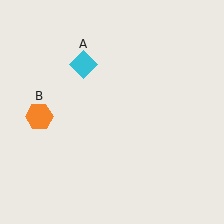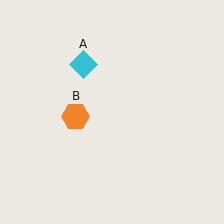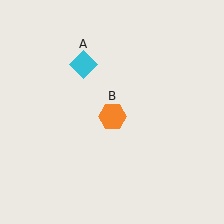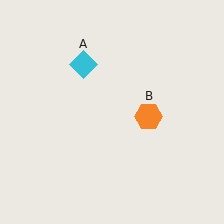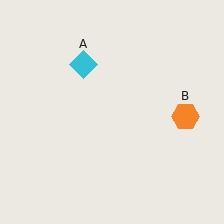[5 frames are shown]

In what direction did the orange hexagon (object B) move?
The orange hexagon (object B) moved right.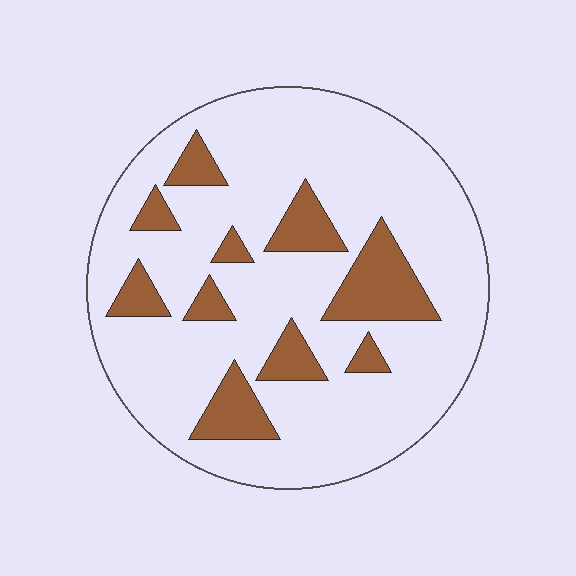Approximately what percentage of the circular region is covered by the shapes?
Approximately 20%.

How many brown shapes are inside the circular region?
10.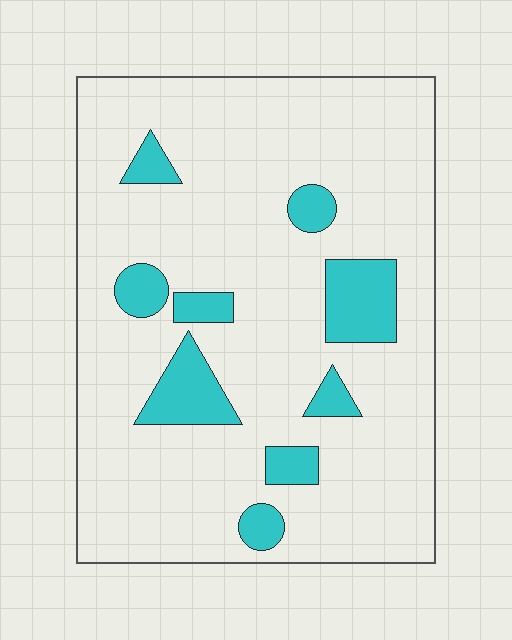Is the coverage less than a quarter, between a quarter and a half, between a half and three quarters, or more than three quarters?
Less than a quarter.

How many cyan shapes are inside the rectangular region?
9.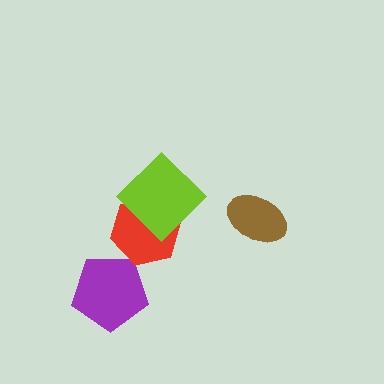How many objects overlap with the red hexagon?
1 object overlaps with the red hexagon.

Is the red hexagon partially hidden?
Yes, it is partially covered by another shape.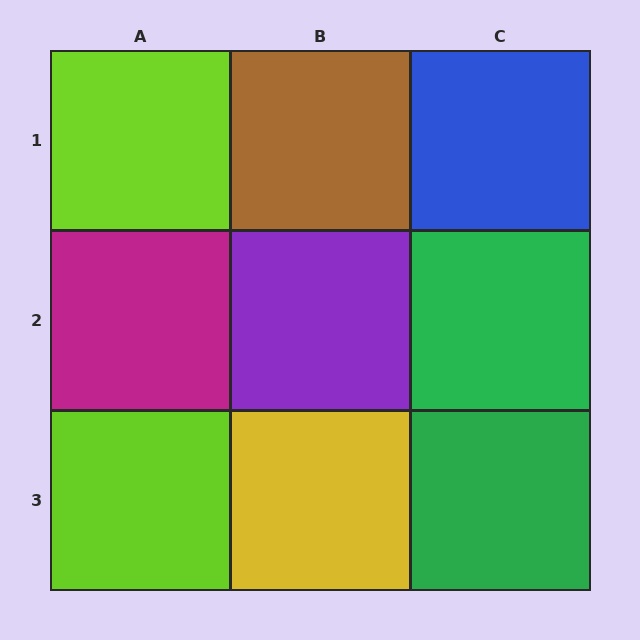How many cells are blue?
1 cell is blue.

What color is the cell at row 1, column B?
Brown.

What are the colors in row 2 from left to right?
Magenta, purple, green.